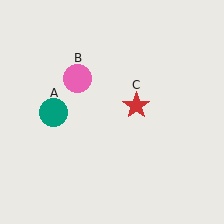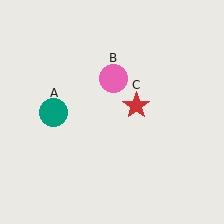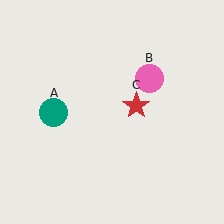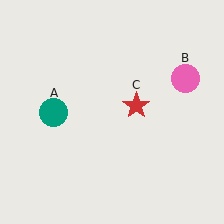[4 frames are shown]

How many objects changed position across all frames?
1 object changed position: pink circle (object B).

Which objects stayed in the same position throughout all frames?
Teal circle (object A) and red star (object C) remained stationary.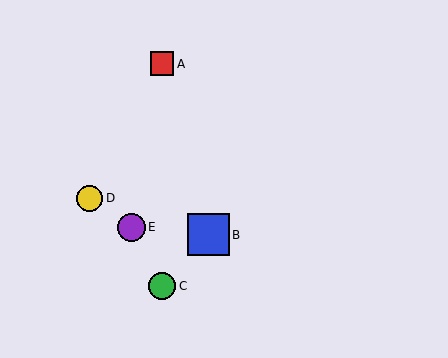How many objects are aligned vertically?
2 objects (A, C) are aligned vertically.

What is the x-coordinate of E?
Object E is at x≈131.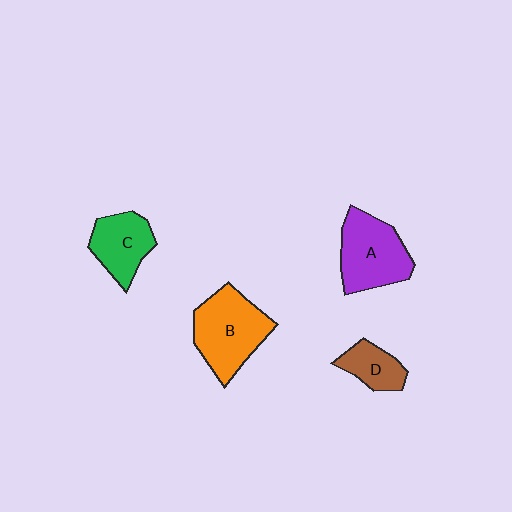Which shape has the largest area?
Shape B (orange).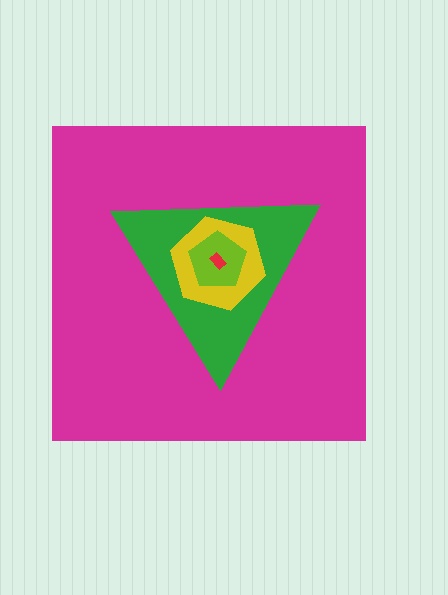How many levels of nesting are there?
5.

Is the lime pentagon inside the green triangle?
Yes.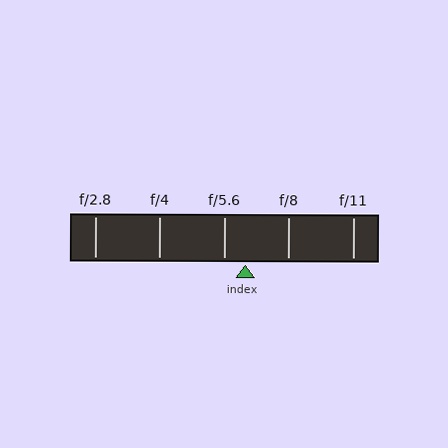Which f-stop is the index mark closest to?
The index mark is closest to f/5.6.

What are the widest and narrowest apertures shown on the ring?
The widest aperture shown is f/2.8 and the narrowest is f/11.